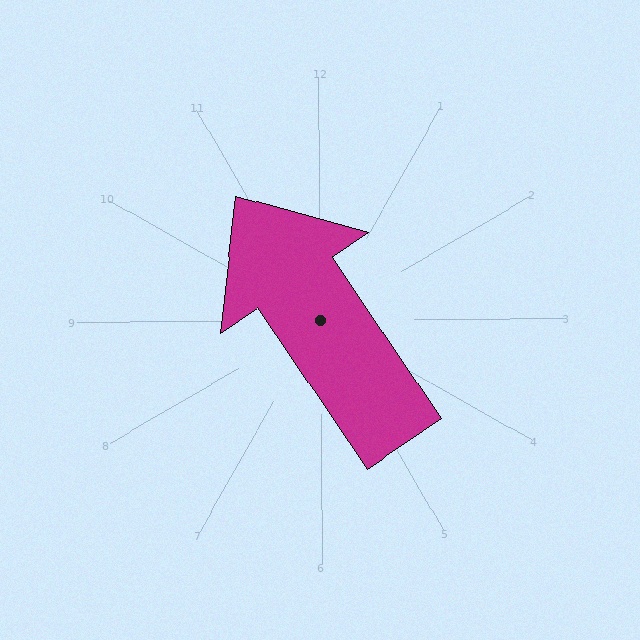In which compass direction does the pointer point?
Northwest.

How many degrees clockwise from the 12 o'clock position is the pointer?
Approximately 326 degrees.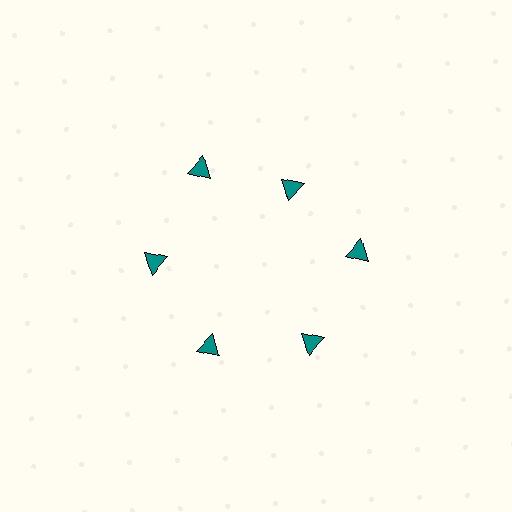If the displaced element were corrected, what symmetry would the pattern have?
It would have 6-fold rotational symmetry — the pattern would map onto itself every 60 degrees.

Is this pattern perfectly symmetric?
No. The 6 teal triangles are arranged in a ring, but one element near the 1 o'clock position is pulled inward toward the center, breaking the 6-fold rotational symmetry.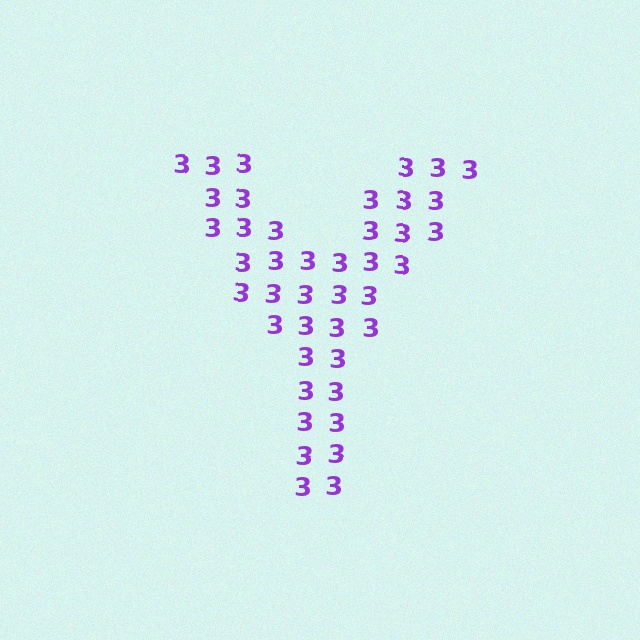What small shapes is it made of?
It is made of small digit 3's.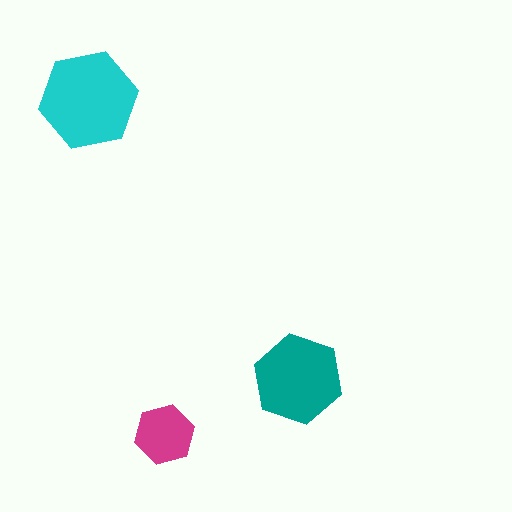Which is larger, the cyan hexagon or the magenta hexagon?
The cyan one.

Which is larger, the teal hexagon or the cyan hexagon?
The cyan one.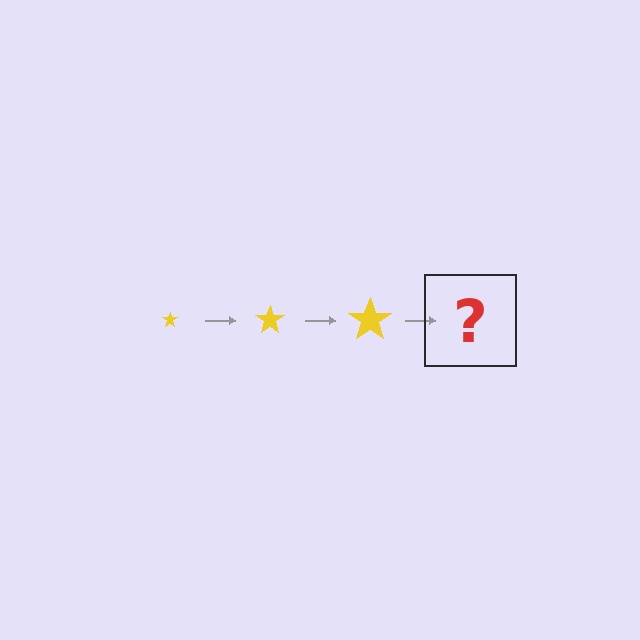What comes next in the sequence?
The next element should be a yellow star, larger than the previous one.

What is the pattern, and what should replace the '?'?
The pattern is that the star gets progressively larger each step. The '?' should be a yellow star, larger than the previous one.